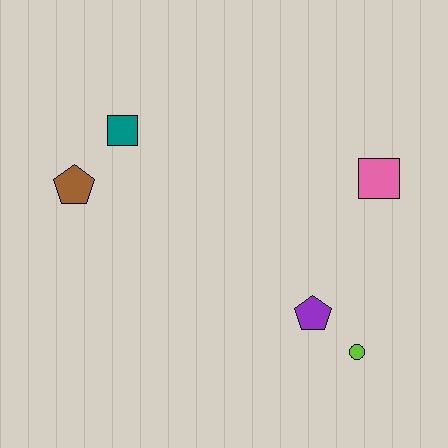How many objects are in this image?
There are 5 objects.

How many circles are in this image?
There is 1 circle.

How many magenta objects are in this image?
There are no magenta objects.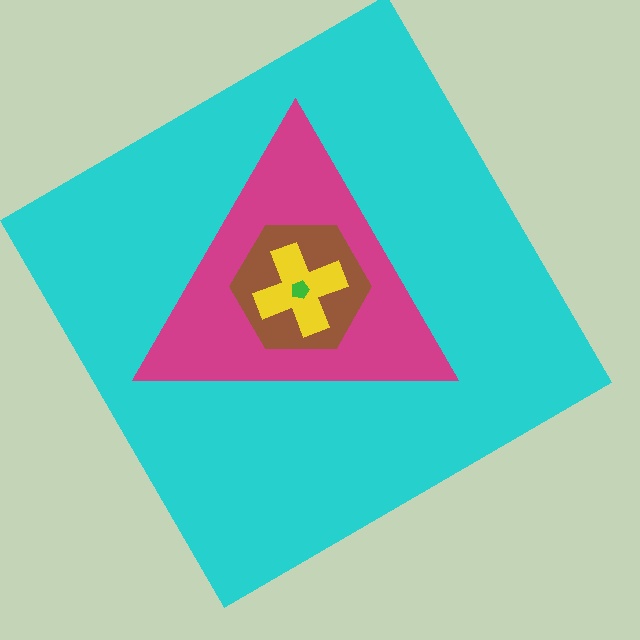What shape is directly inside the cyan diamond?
The magenta triangle.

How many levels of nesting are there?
5.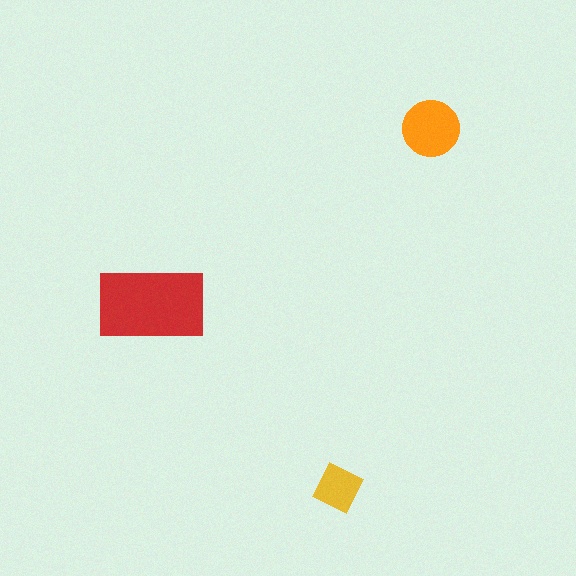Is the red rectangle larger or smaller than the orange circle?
Larger.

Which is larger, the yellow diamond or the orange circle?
The orange circle.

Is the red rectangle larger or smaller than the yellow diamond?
Larger.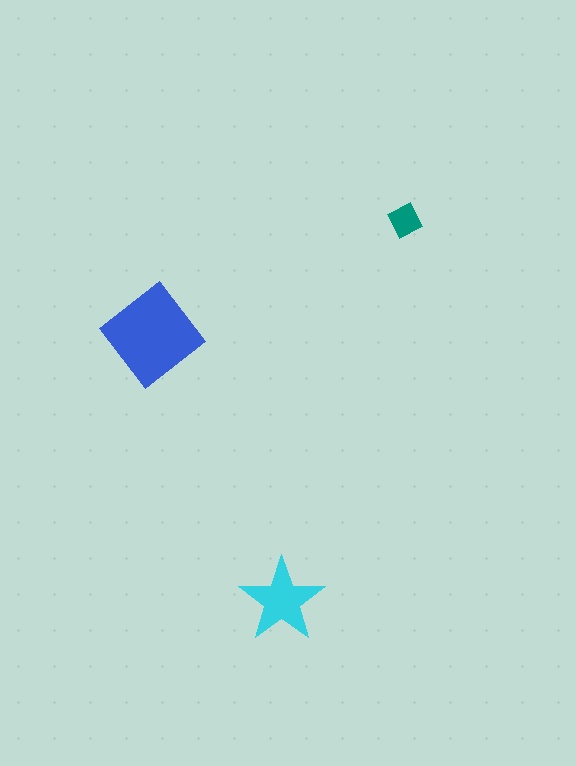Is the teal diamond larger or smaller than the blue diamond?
Smaller.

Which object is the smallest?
The teal diamond.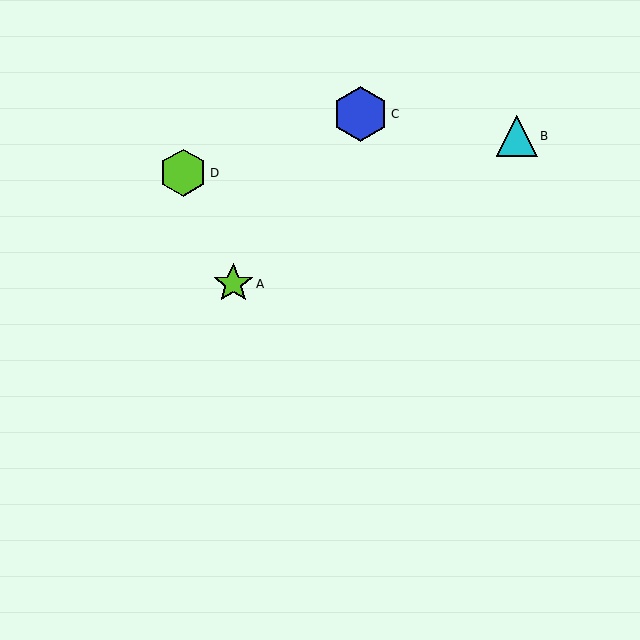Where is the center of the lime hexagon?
The center of the lime hexagon is at (183, 173).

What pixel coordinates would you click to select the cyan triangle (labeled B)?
Click at (517, 136) to select the cyan triangle B.